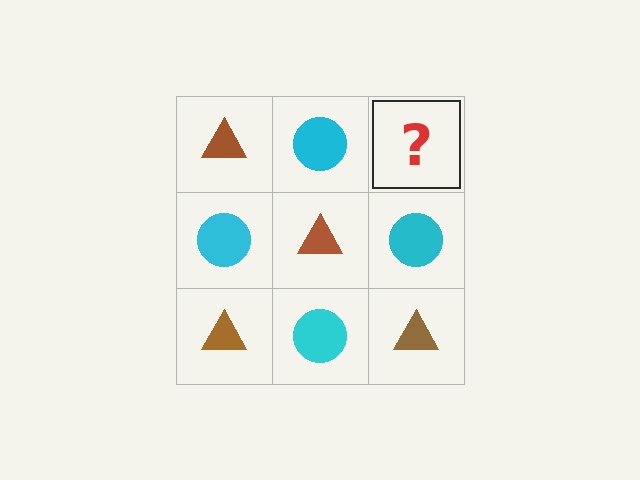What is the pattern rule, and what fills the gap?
The rule is that it alternates brown triangle and cyan circle in a checkerboard pattern. The gap should be filled with a brown triangle.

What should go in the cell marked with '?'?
The missing cell should contain a brown triangle.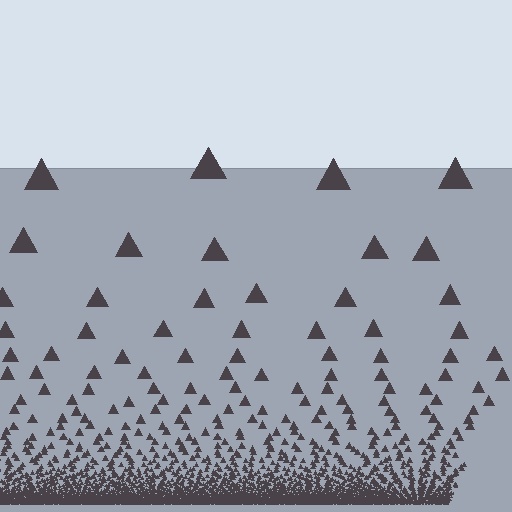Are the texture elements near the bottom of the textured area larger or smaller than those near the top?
Smaller. The gradient is inverted — elements near the bottom are smaller and denser.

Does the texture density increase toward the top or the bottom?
Density increases toward the bottom.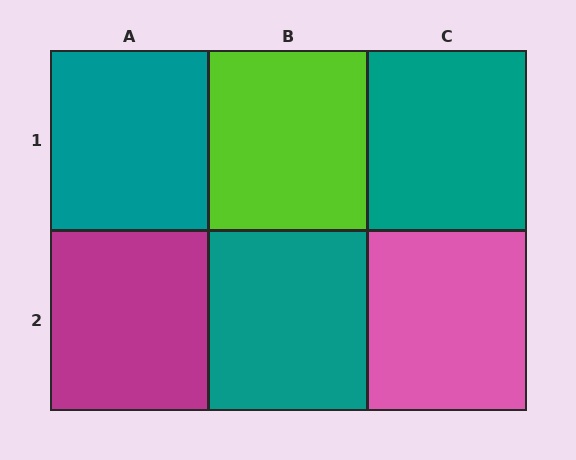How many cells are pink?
1 cell is pink.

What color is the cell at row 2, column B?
Teal.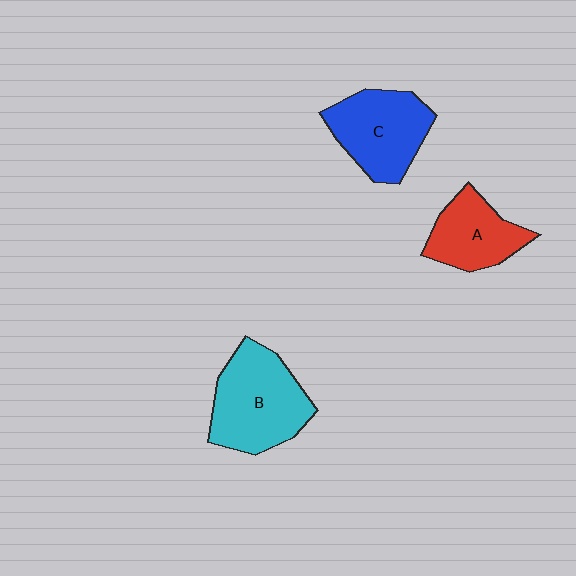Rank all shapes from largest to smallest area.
From largest to smallest: B (cyan), C (blue), A (red).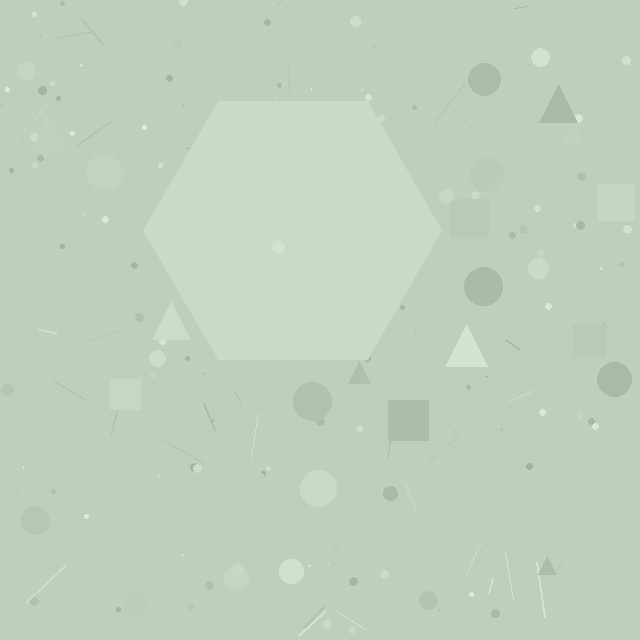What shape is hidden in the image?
A hexagon is hidden in the image.